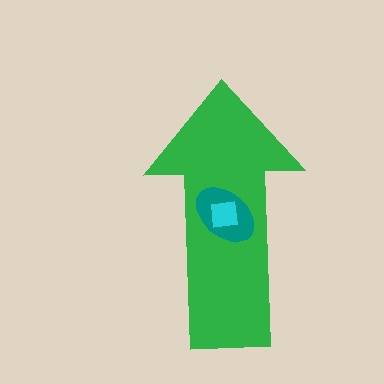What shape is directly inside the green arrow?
The teal ellipse.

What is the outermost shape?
The green arrow.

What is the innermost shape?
The cyan square.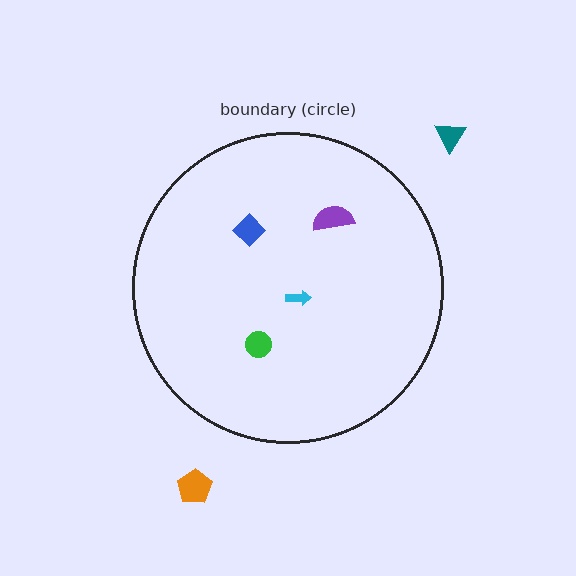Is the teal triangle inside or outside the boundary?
Outside.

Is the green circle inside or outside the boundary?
Inside.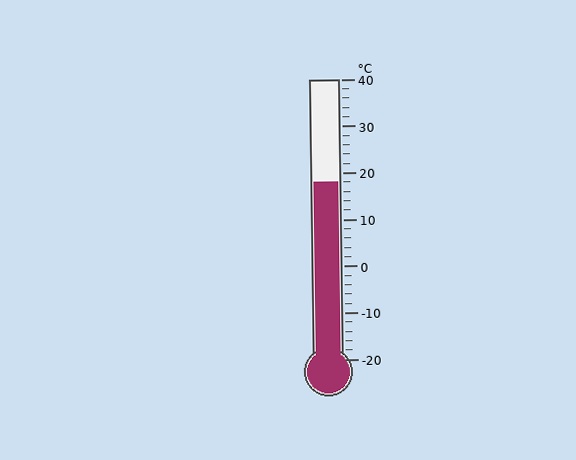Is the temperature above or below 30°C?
The temperature is below 30°C.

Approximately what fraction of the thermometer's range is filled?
The thermometer is filled to approximately 65% of its range.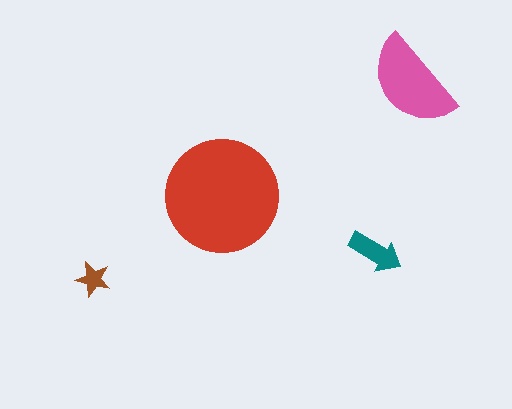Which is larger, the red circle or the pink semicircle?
The red circle.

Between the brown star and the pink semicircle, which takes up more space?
The pink semicircle.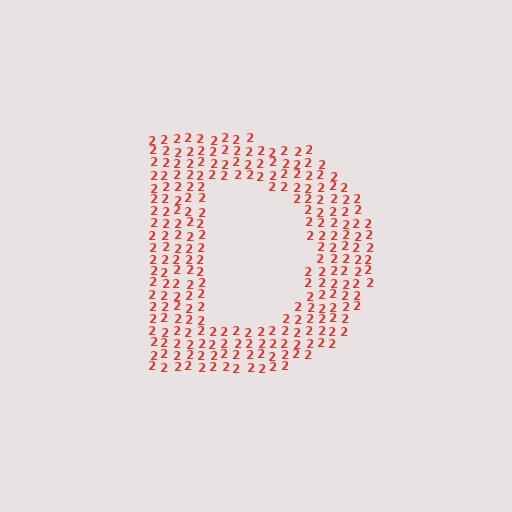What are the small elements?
The small elements are digit 2's.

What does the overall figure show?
The overall figure shows the letter D.